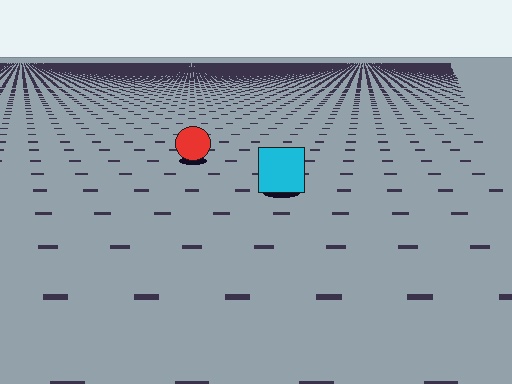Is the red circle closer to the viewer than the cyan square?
No. The cyan square is closer — you can tell from the texture gradient: the ground texture is coarser near it.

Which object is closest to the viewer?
The cyan square is closest. The texture marks near it are larger and more spread out.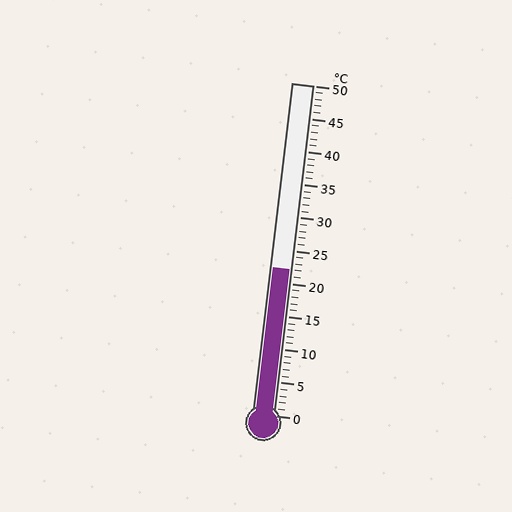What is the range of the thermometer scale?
The thermometer scale ranges from 0°C to 50°C.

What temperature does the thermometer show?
The thermometer shows approximately 22°C.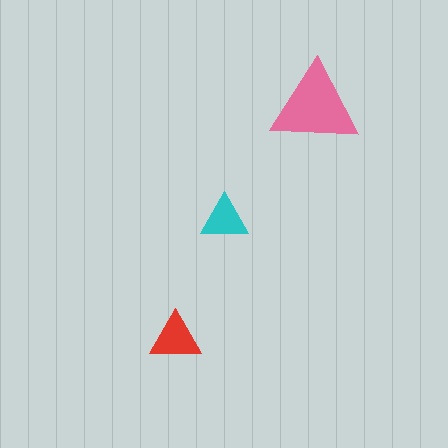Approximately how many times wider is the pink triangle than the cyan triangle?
About 2 times wider.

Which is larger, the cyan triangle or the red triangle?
The red one.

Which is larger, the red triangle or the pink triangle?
The pink one.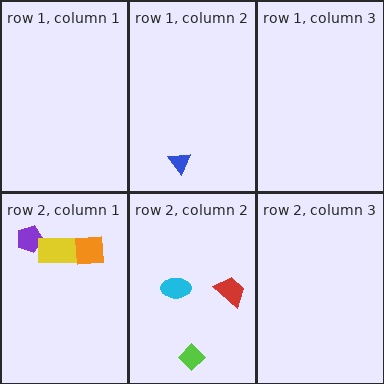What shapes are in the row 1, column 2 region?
The blue triangle.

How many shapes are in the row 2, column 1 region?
3.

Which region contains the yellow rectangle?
The row 2, column 1 region.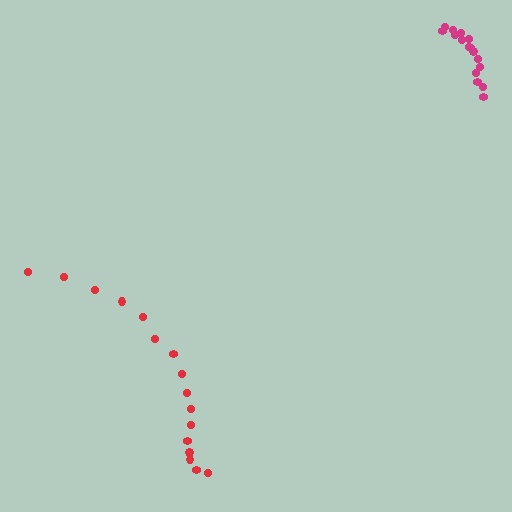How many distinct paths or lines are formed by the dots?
There are 2 distinct paths.